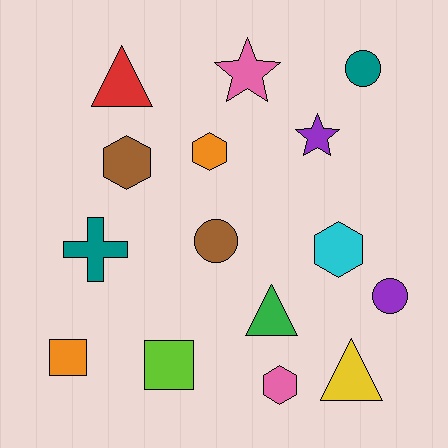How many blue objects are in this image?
There are no blue objects.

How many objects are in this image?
There are 15 objects.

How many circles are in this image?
There are 3 circles.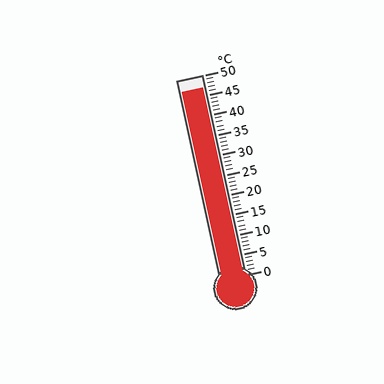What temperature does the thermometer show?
The thermometer shows approximately 47°C.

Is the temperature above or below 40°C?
The temperature is above 40°C.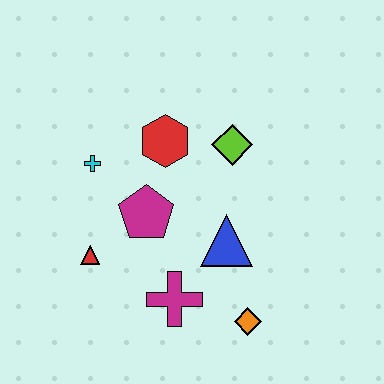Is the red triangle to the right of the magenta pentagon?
No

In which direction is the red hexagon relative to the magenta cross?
The red hexagon is above the magenta cross.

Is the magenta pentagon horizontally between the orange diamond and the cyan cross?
Yes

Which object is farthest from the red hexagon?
The orange diamond is farthest from the red hexagon.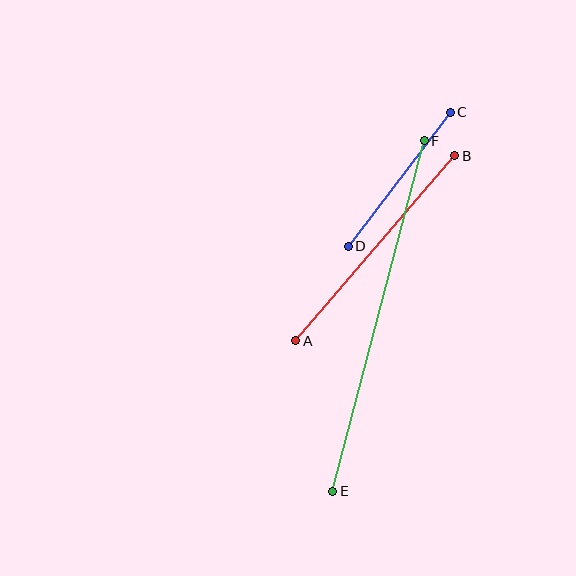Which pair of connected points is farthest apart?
Points E and F are farthest apart.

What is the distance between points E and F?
The distance is approximately 363 pixels.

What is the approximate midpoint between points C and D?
The midpoint is at approximately (399, 179) pixels.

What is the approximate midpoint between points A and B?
The midpoint is at approximately (375, 248) pixels.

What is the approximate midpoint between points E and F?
The midpoint is at approximately (379, 316) pixels.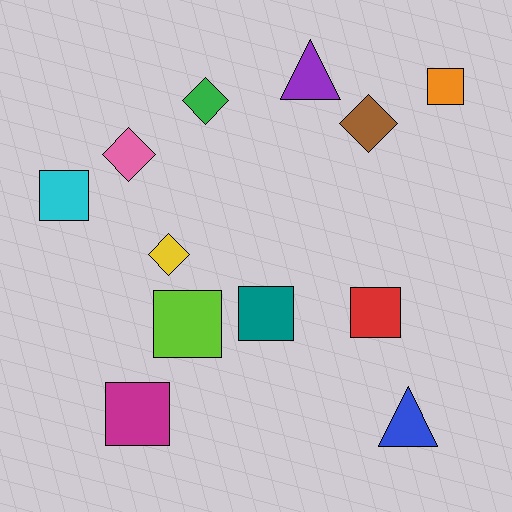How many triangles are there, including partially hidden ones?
There are 2 triangles.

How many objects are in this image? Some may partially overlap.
There are 12 objects.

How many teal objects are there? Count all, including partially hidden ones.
There is 1 teal object.